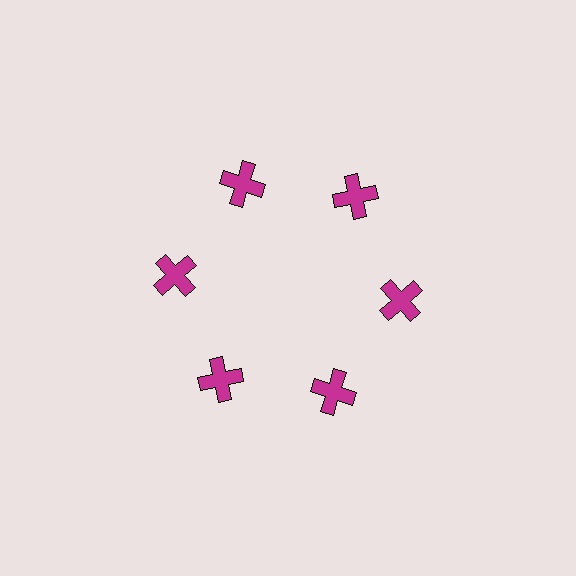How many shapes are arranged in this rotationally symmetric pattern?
There are 6 shapes, arranged in 6 groups of 1.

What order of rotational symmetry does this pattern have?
This pattern has 6-fold rotational symmetry.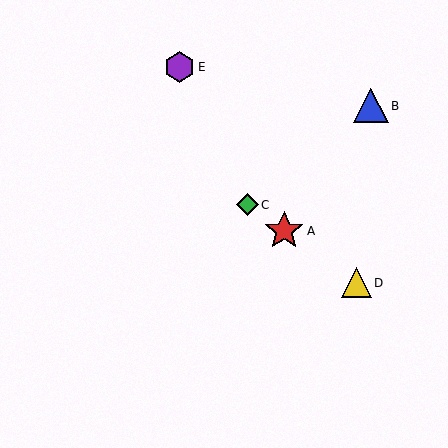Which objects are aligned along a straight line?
Objects A, C, D are aligned along a straight line.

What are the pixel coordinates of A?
Object A is at (284, 231).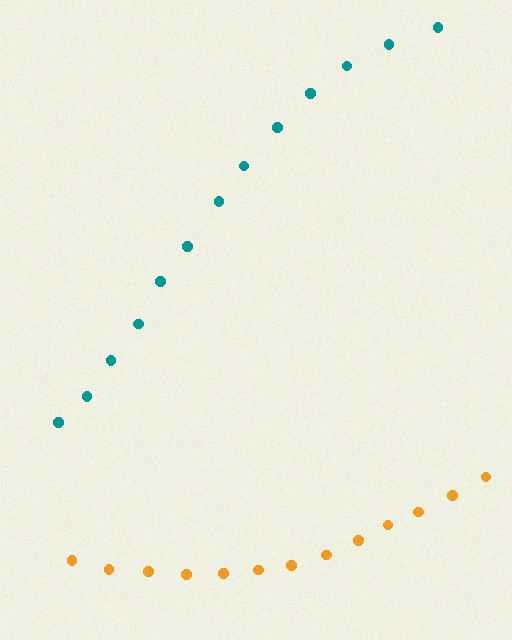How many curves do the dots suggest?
There are 2 distinct paths.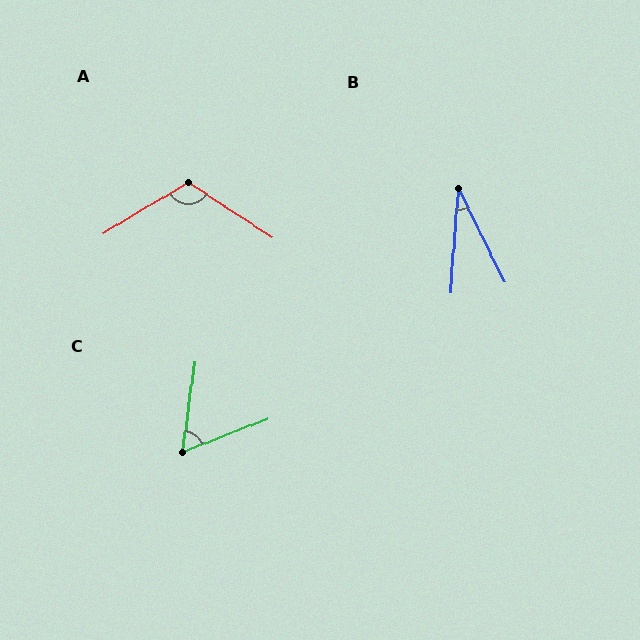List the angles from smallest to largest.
B (30°), C (60°), A (116°).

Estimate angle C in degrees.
Approximately 60 degrees.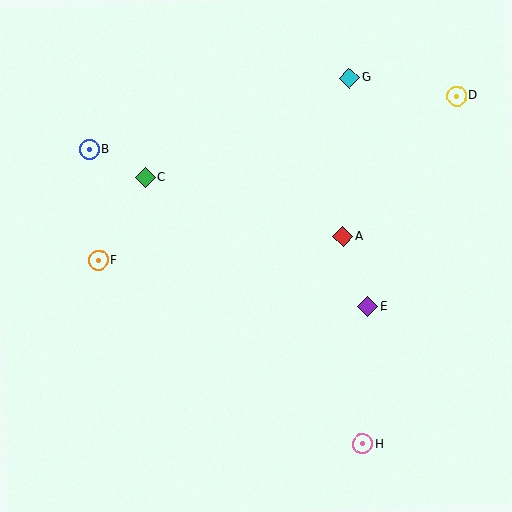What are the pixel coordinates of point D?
Point D is at (457, 96).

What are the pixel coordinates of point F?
Point F is at (98, 261).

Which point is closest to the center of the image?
Point A at (343, 237) is closest to the center.